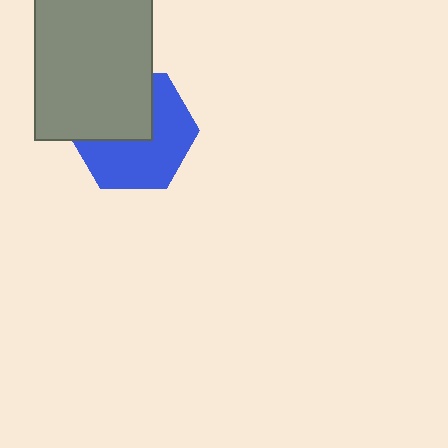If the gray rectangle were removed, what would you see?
You would see the complete blue hexagon.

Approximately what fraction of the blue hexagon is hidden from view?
Roughly 43% of the blue hexagon is hidden behind the gray rectangle.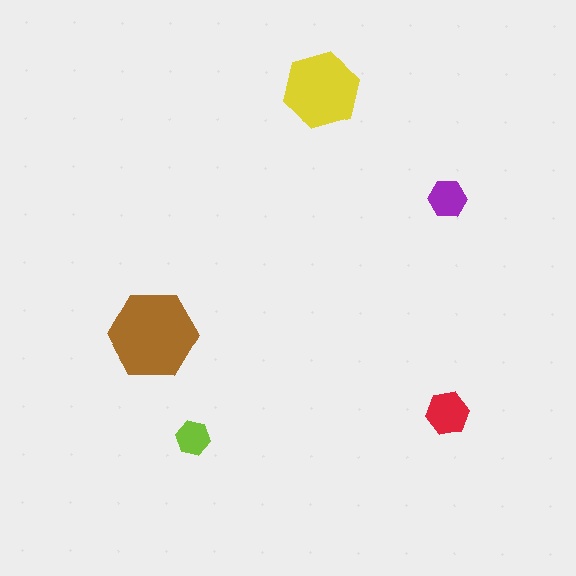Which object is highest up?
The yellow hexagon is topmost.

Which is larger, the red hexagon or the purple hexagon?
The red one.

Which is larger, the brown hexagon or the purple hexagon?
The brown one.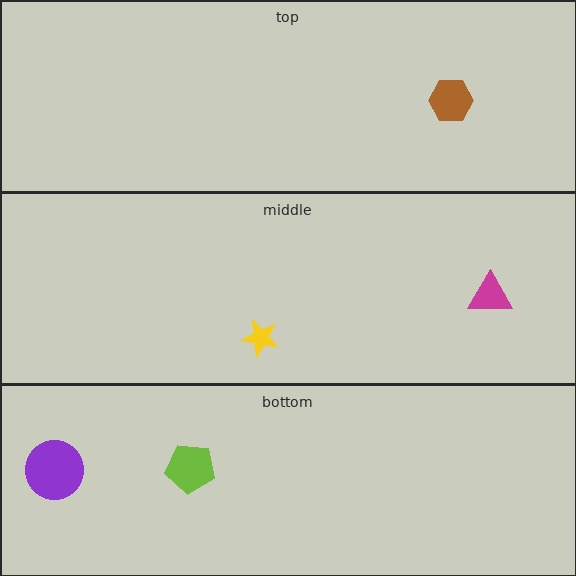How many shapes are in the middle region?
2.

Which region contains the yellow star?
The middle region.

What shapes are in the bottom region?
The lime pentagon, the purple circle.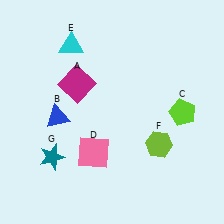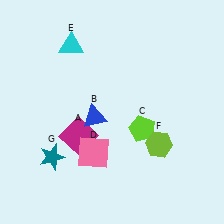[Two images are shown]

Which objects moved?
The objects that moved are: the magenta square (A), the blue triangle (B), the lime pentagon (C).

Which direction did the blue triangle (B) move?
The blue triangle (B) moved right.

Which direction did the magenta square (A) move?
The magenta square (A) moved down.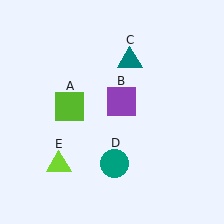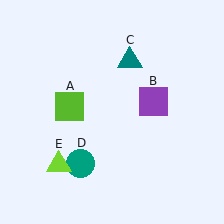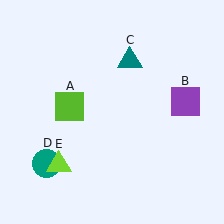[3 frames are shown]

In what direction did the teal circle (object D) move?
The teal circle (object D) moved left.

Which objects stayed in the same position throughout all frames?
Lime square (object A) and teal triangle (object C) and lime triangle (object E) remained stationary.